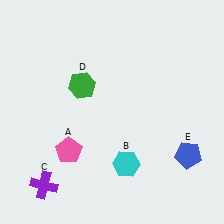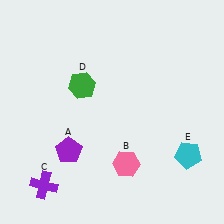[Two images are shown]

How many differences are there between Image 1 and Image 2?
There are 3 differences between the two images.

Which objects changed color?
A changed from pink to purple. B changed from cyan to pink. E changed from blue to cyan.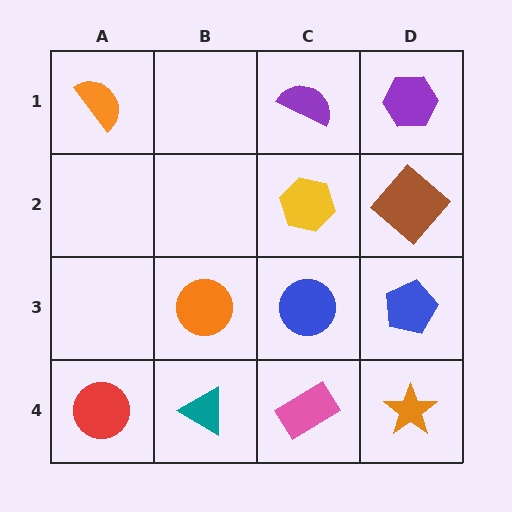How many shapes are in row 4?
4 shapes.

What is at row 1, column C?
A purple semicircle.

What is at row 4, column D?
An orange star.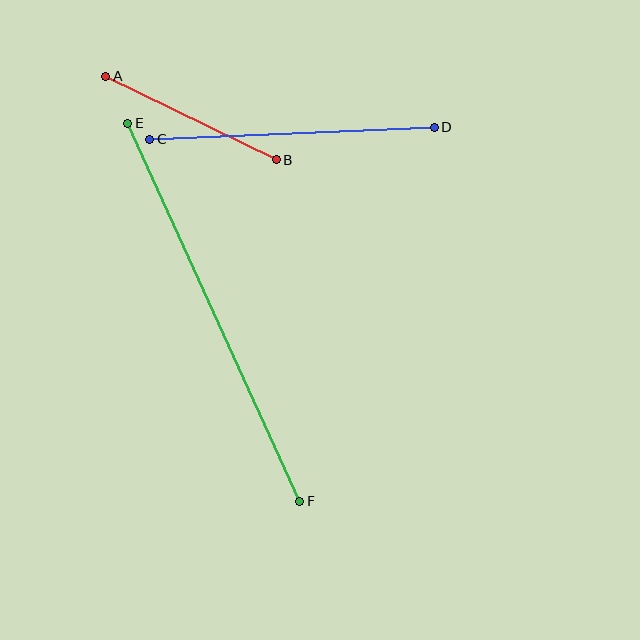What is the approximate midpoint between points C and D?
The midpoint is at approximately (292, 133) pixels.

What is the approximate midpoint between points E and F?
The midpoint is at approximately (214, 312) pixels.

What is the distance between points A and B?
The distance is approximately 190 pixels.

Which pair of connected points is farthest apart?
Points E and F are farthest apart.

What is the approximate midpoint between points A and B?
The midpoint is at approximately (191, 118) pixels.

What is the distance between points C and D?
The distance is approximately 284 pixels.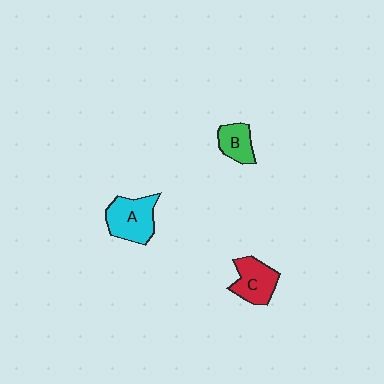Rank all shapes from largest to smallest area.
From largest to smallest: A (cyan), C (red), B (green).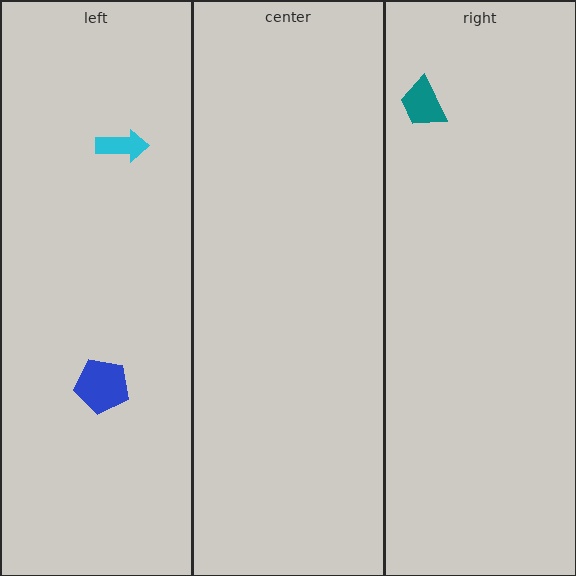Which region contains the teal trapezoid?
The right region.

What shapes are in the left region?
The blue pentagon, the cyan arrow.